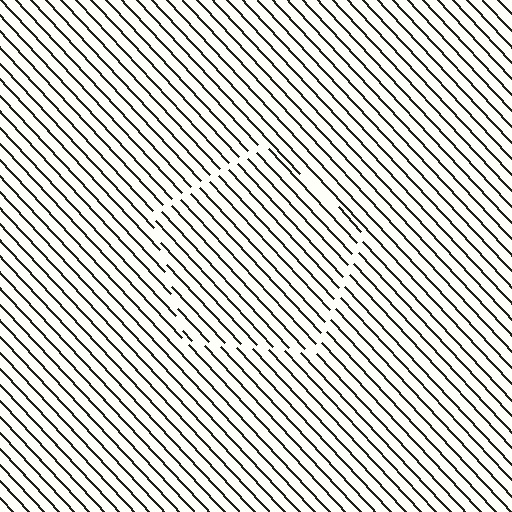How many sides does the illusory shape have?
5 sides — the line-ends trace a pentagon.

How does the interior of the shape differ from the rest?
The interior of the shape contains the same grating, shifted by half a period — the contour is defined by the phase discontinuity where line-ends from the inner and outer gratings abut.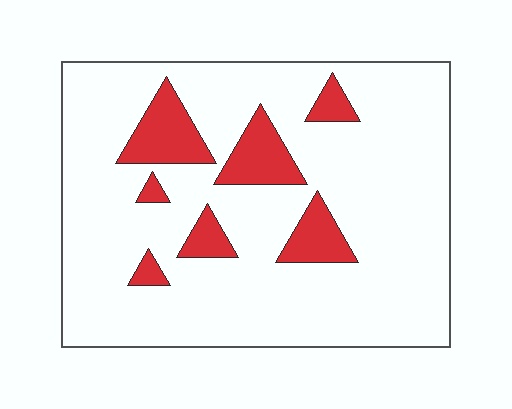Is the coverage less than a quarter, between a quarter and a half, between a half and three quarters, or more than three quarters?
Less than a quarter.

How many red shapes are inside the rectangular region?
7.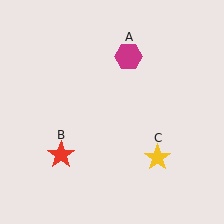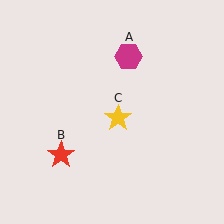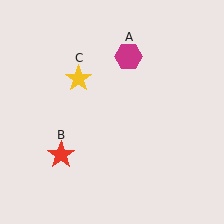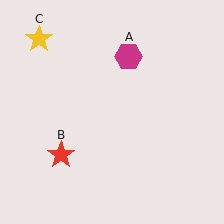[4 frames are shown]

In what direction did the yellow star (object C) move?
The yellow star (object C) moved up and to the left.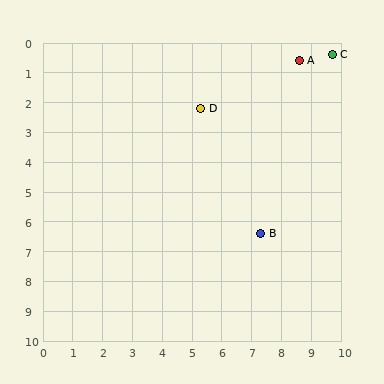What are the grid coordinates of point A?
Point A is at approximately (8.6, 0.6).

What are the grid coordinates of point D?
Point D is at approximately (5.3, 2.2).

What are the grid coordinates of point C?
Point C is at approximately (9.7, 0.4).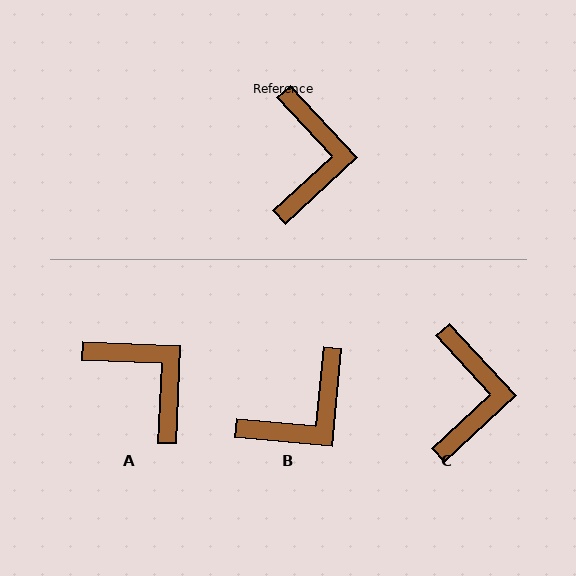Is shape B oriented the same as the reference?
No, it is off by about 48 degrees.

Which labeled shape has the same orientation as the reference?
C.